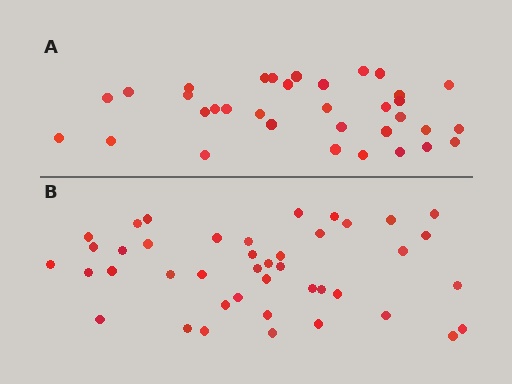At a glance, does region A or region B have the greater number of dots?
Region B (the bottom region) has more dots.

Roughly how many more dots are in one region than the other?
Region B has roughly 8 or so more dots than region A.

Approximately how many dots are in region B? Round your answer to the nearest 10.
About 40 dots. (The exact count is 42, which rounds to 40.)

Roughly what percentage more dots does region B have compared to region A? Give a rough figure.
About 25% more.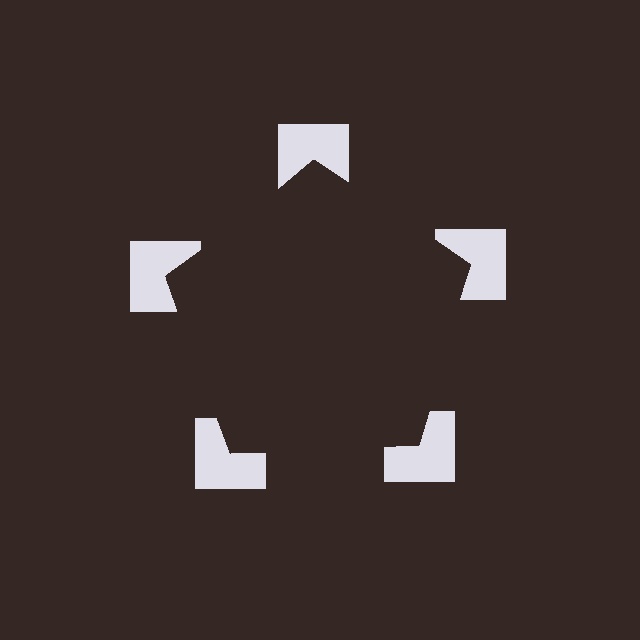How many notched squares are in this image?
There are 5 — one at each vertex of the illusory pentagon.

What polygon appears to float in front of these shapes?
An illusory pentagon — its edges are inferred from the aligned wedge cuts in the notched squares, not physically drawn.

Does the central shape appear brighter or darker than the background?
It typically appears slightly darker than the background, even though no actual brightness change is drawn.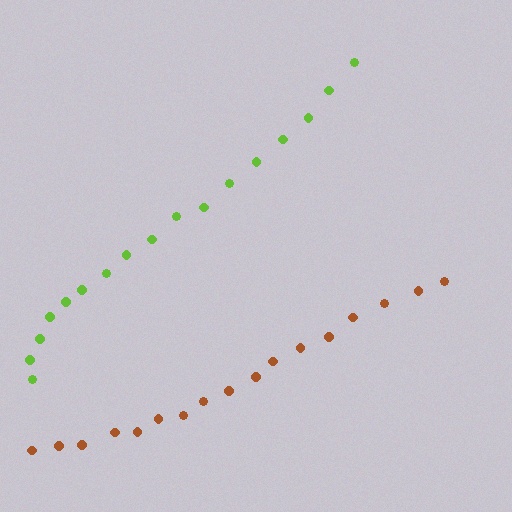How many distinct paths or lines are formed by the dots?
There are 2 distinct paths.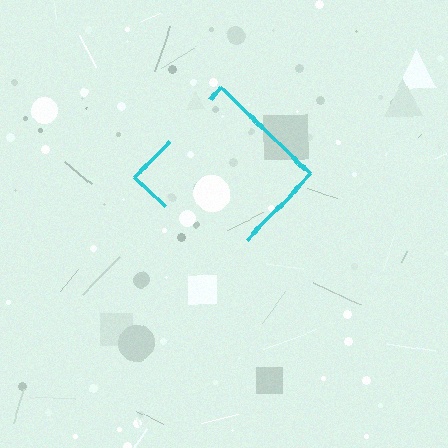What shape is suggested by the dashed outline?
The dashed outline suggests a diamond.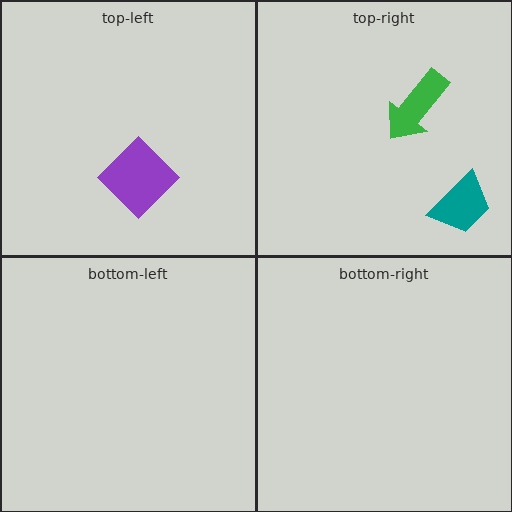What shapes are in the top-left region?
The purple diamond.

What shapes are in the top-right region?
The green arrow, the teal trapezoid.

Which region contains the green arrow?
The top-right region.